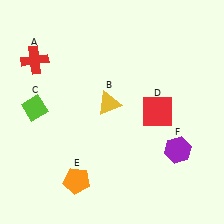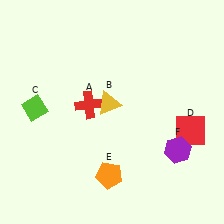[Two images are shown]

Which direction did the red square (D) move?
The red square (D) moved right.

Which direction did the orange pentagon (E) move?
The orange pentagon (E) moved right.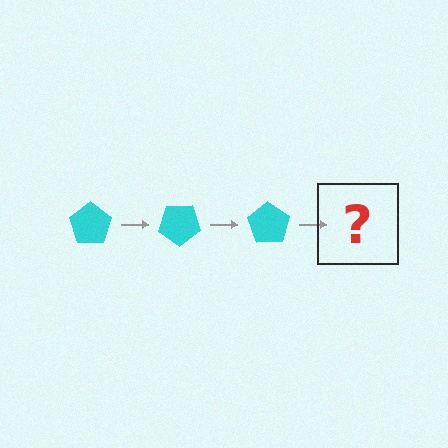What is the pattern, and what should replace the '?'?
The pattern is that the pentagon rotates 35 degrees each step. The '?' should be a cyan pentagon rotated 105 degrees.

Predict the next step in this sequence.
The next step is a cyan pentagon rotated 105 degrees.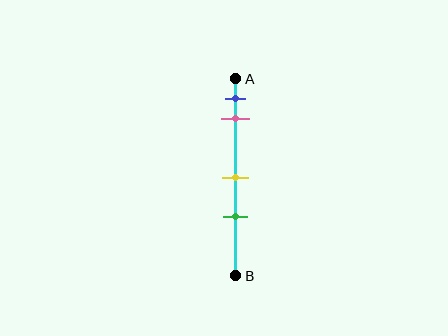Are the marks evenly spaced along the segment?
No, the marks are not evenly spaced.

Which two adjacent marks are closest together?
The blue and pink marks are the closest adjacent pair.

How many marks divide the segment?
There are 4 marks dividing the segment.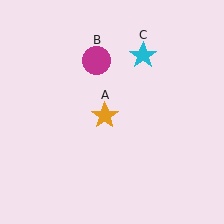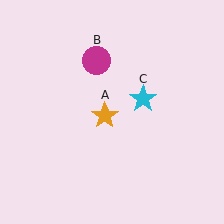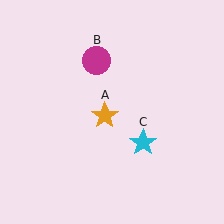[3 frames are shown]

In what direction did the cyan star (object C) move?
The cyan star (object C) moved down.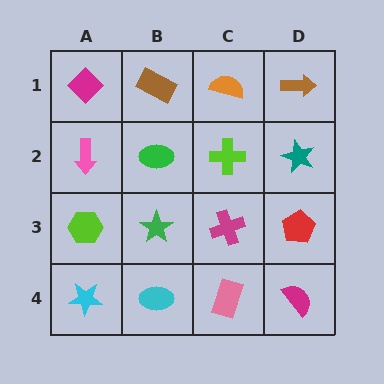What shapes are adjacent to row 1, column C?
A lime cross (row 2, column C), a brown rectangle (row 1, column B), a brown arrow (row 1, column D).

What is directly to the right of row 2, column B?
A lime cross.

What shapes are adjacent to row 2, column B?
A brown rectangle (row 1, column B), a green star (row 3, column B), a pink arrow (row 2, column A), a lime cross (row 2, column C).